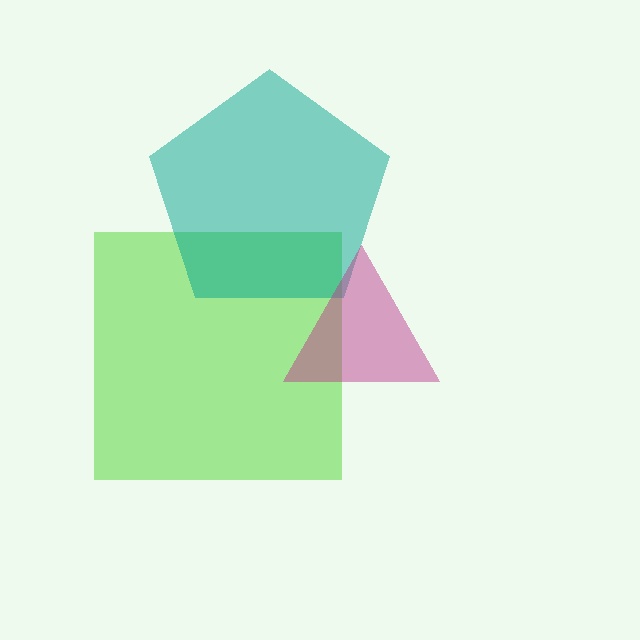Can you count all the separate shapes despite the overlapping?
Yes, there are 3 separate shapes.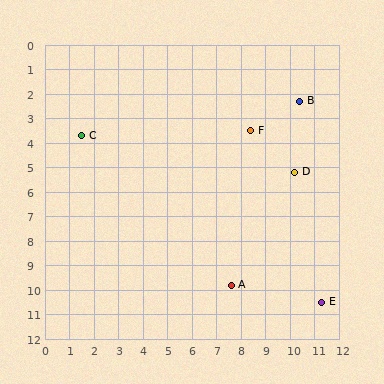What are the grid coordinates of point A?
Point A is at approximately (7.6, 9.8).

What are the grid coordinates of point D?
Point D is at approximately (10.2, 5.2).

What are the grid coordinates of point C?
Point C is at approximately (1.5, 3.7).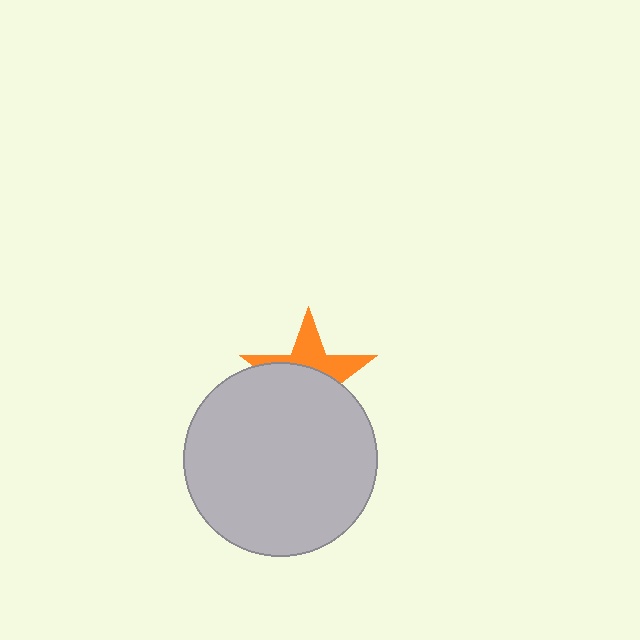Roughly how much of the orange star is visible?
A small part of it is visible (roughly 40%).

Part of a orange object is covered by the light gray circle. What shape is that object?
It is a star.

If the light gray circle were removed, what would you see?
You would see the complete orange star.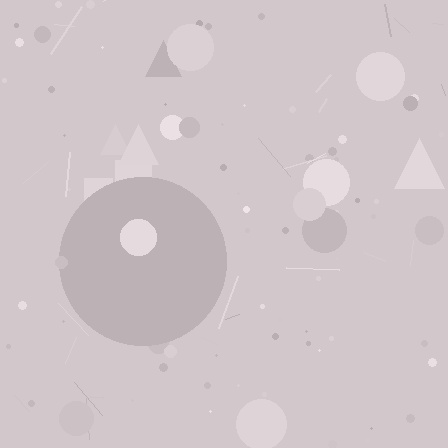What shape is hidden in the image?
A circle is hidden in the image.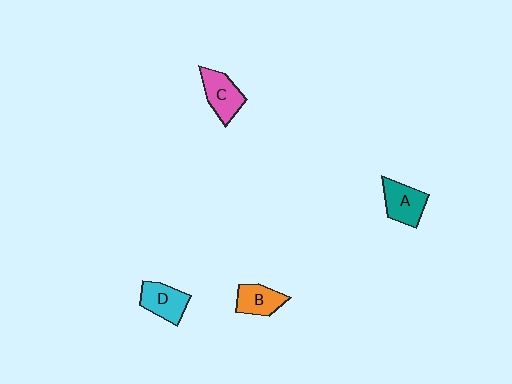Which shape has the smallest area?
Shape B (orange).